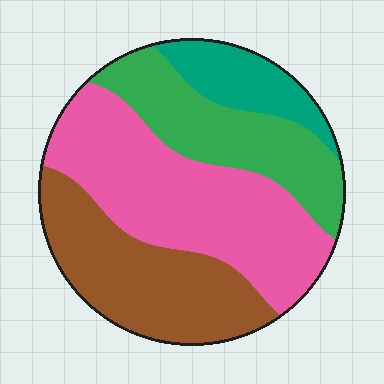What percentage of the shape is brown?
Brown takes up between a sixth and a third of the shape.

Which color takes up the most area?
Pink, at roughly 40%.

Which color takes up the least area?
Teal, at roughly 10%.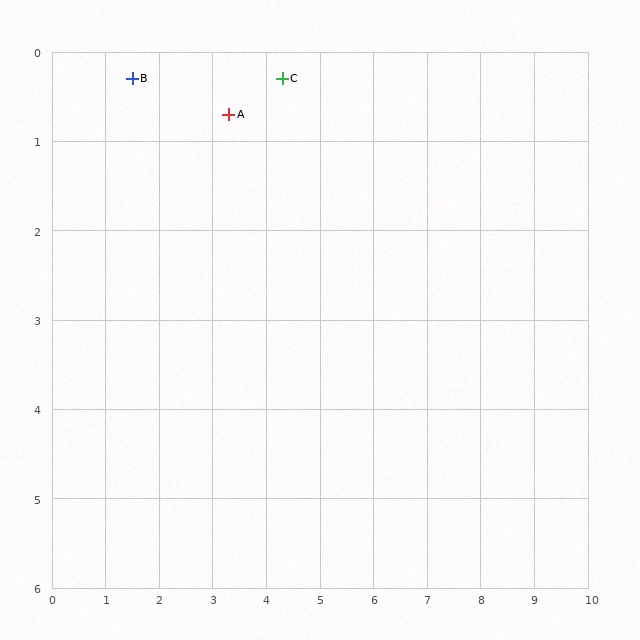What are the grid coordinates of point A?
Point A is at approximately (3.3, 0.7).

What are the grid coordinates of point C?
Point C is at approximately (4.3, 0.3).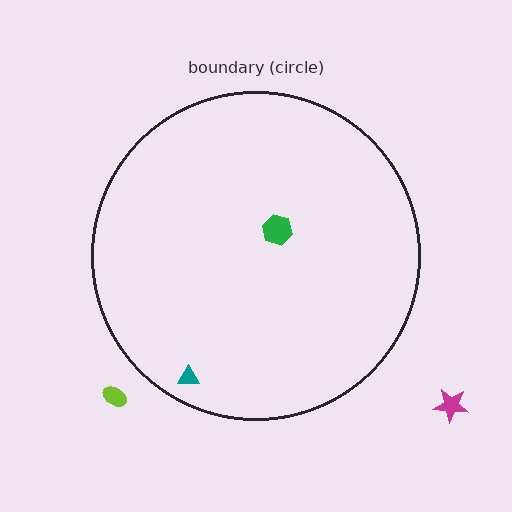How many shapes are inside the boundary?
2 inside, 2 outside.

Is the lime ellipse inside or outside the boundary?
Outside.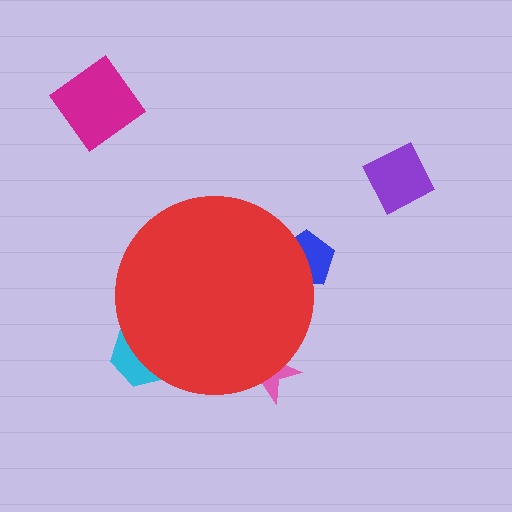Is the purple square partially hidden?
No, the purple square is fully visible.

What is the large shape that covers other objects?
A red circle.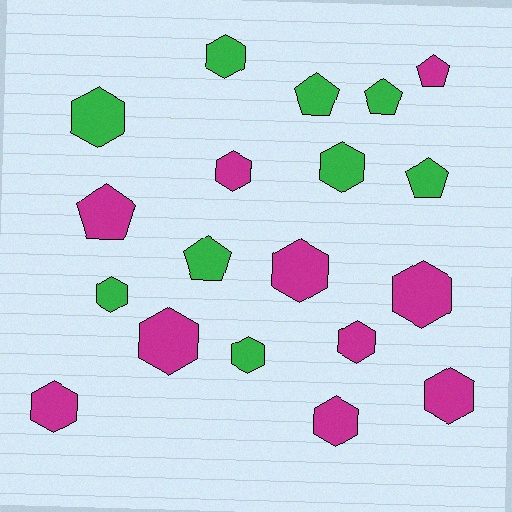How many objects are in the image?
There are 19 objects.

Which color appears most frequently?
Magenta, with 10 objects.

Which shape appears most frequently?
Hexagon, with 13 objects.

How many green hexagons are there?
There are 5 green hexagons.